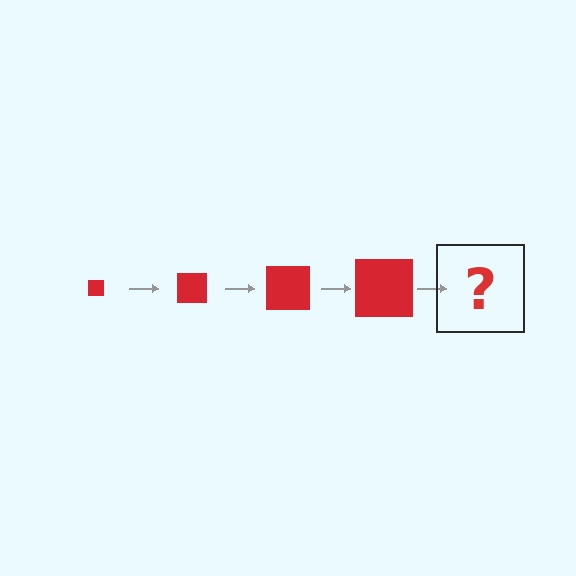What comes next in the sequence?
The next element should be a red square, larger than the previous one.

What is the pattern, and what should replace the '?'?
The pattern is that the square gets progressively larger each step. The '?' should be a red square, larger than the previous one.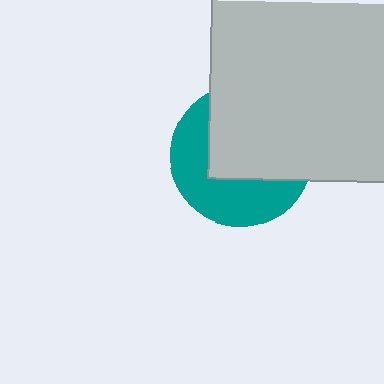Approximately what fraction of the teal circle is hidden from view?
Roughly 55% of the teal circle is hidden behind the light gray square.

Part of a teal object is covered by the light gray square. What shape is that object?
It is a circle.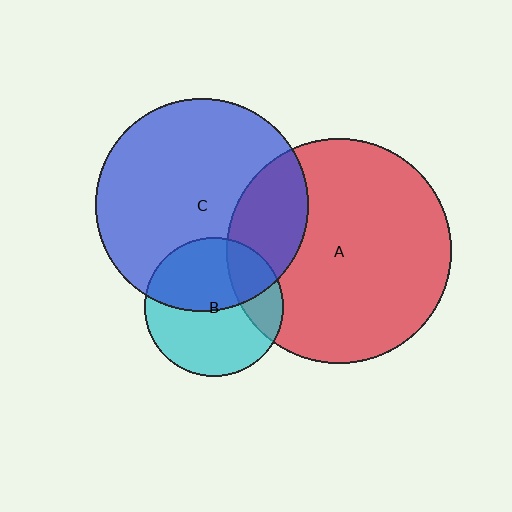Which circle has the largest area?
Circle A (red).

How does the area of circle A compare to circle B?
Approximately 2.6 times.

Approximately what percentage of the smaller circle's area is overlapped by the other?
Approximately 25%.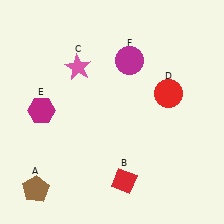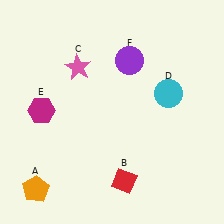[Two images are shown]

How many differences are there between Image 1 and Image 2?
There are 3 differences between the two images.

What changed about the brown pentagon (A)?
In Image 1, A is brown. In Image 2, it changed to orange.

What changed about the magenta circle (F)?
In Image 1, F is magenta. In Image 2, it changed to purple.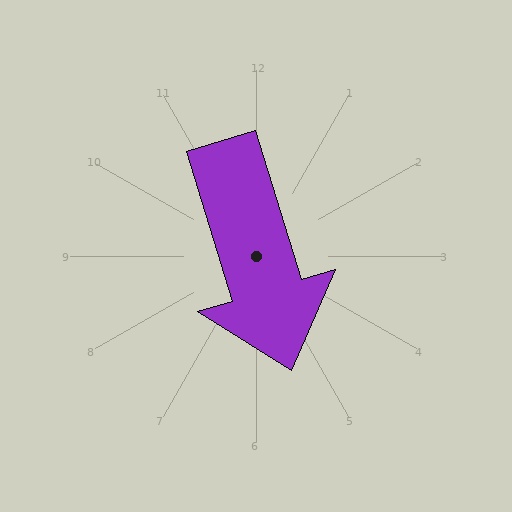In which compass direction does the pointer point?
South.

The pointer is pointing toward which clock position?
Roughly 5 o'clock.